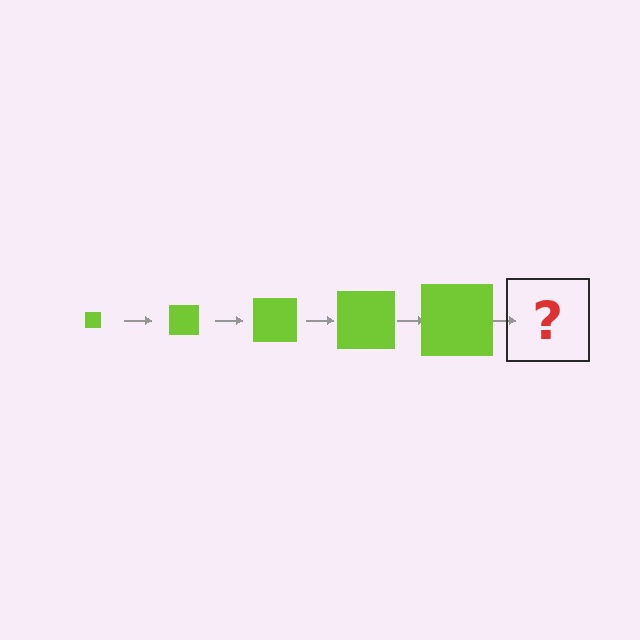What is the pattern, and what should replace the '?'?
The pattern is that the square gets progressively larger each step. The '?' should be a lime square, larger than the previous one.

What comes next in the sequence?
The next element should be a lime square, larger than the previous one.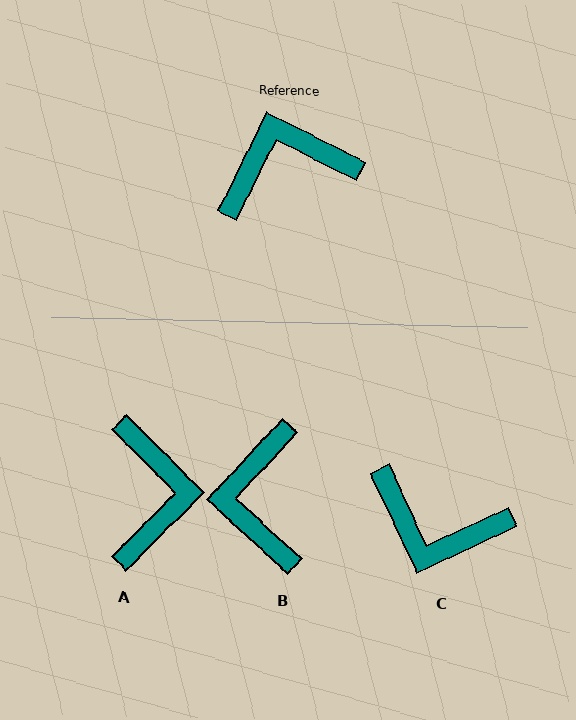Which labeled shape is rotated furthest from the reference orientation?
C, about 142 degrees away.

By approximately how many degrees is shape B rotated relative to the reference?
Approximately 74 degrees counter-clockwise.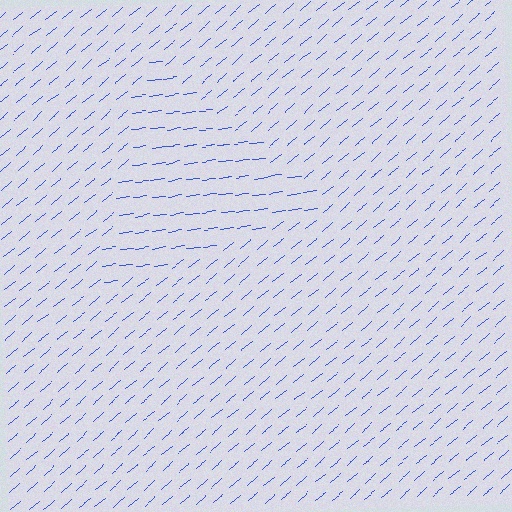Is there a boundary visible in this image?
Yes, there is a texture boundary formed by a change in line orientation.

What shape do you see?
I see a triangle.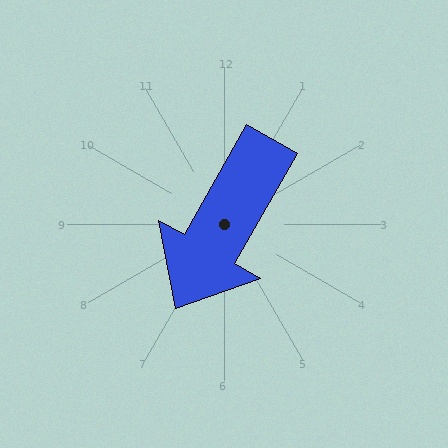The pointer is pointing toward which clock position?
Roughly 7 o'clock.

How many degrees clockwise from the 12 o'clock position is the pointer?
Approximately 210 degrees.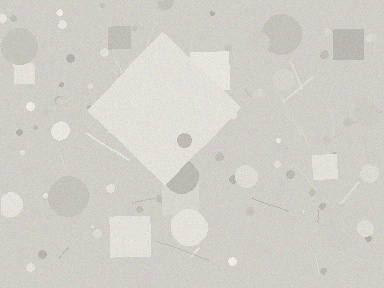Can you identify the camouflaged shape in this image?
The camouflaged shape is a diamond.